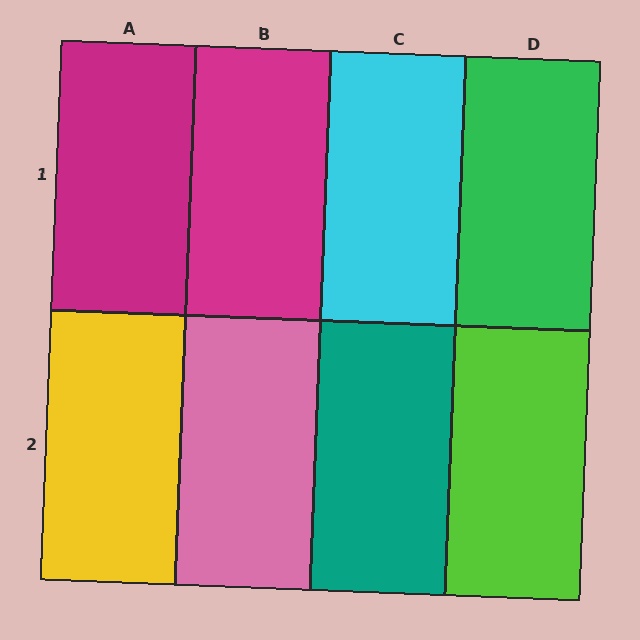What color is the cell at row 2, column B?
Pink.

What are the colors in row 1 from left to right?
Magenta, magenta, cyan, green.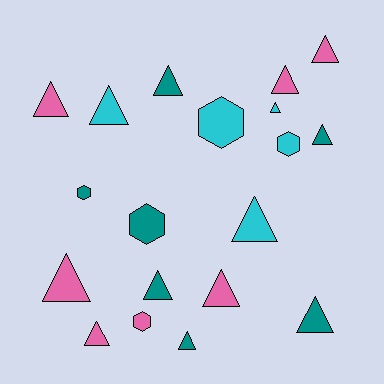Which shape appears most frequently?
Triangle, with 14 objects.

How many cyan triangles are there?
There are 3 cyan triangles.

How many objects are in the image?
There are 19 objects.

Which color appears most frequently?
Pink, with 7 objects.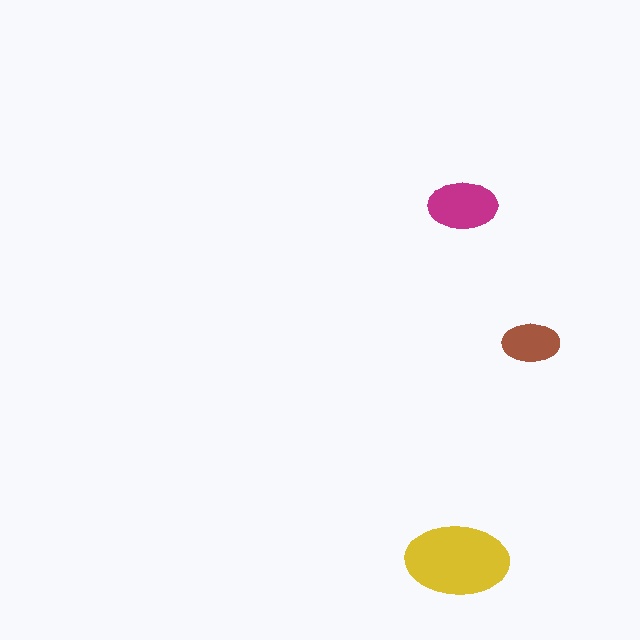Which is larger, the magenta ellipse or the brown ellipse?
The magenta one.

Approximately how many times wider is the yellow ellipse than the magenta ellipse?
About 1.5 times wider.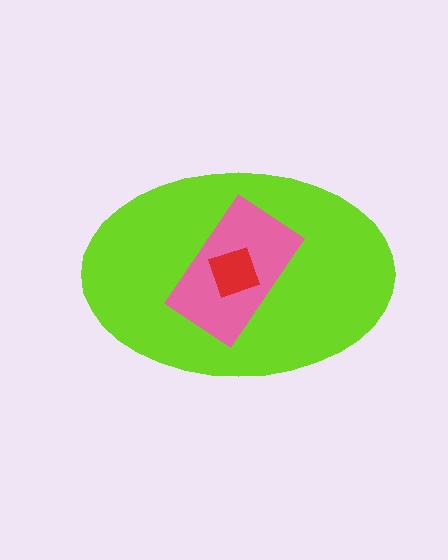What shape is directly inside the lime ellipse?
The pink rectangle.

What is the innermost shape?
The red diamond.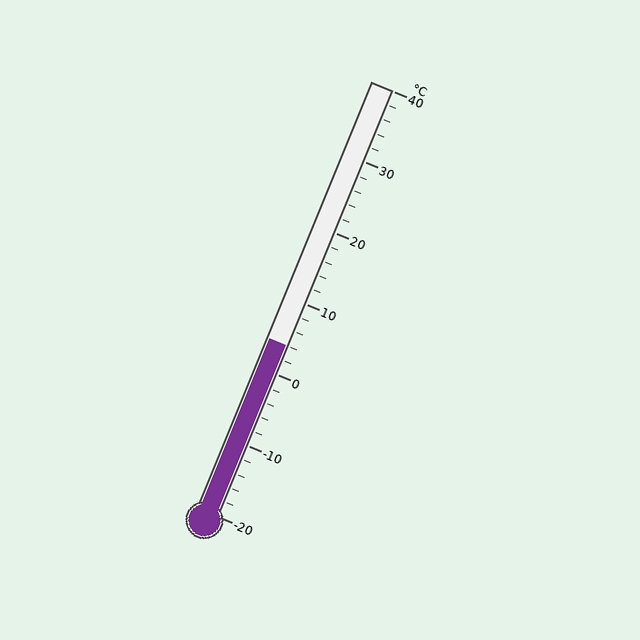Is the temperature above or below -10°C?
The temperature is above -10°C.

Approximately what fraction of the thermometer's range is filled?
The thermometer is filled to approximately 40% of its range.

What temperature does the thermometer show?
The thermometer shows approximately 4°C.